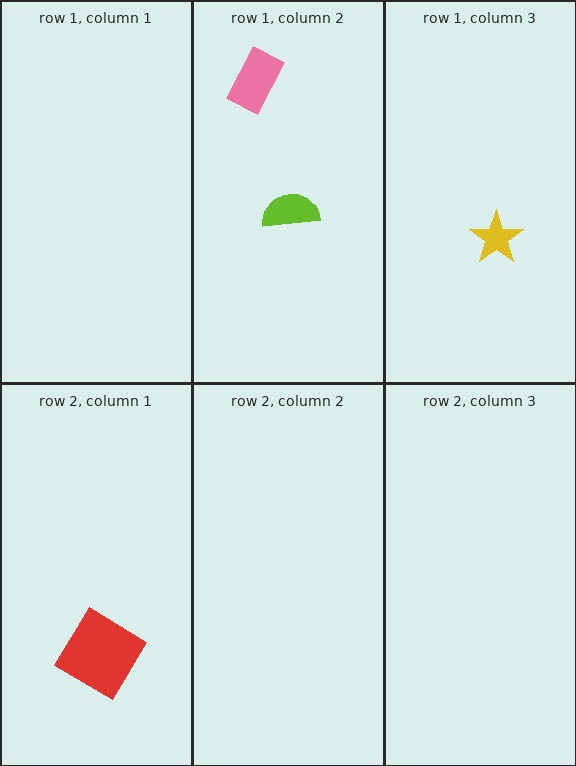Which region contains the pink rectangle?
The row 1, column 2 region.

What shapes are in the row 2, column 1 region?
The red diamond.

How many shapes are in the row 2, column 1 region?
1.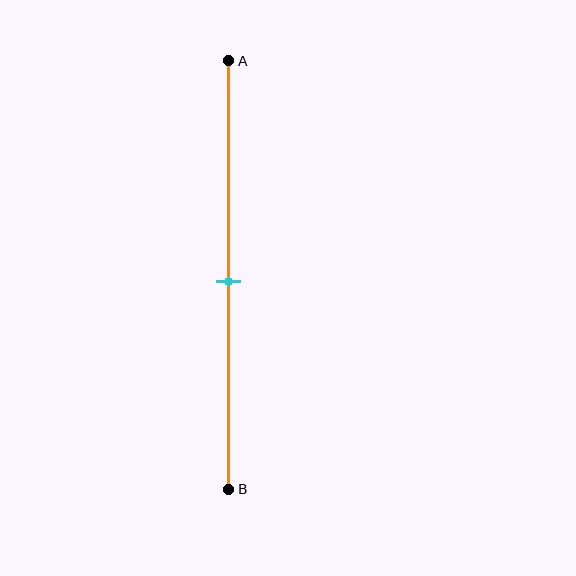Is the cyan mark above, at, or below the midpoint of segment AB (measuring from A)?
The cyan mark is approximately at the midpoint of segment AB.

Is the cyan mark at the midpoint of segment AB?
Yes, the mark is approximately at the midpoint.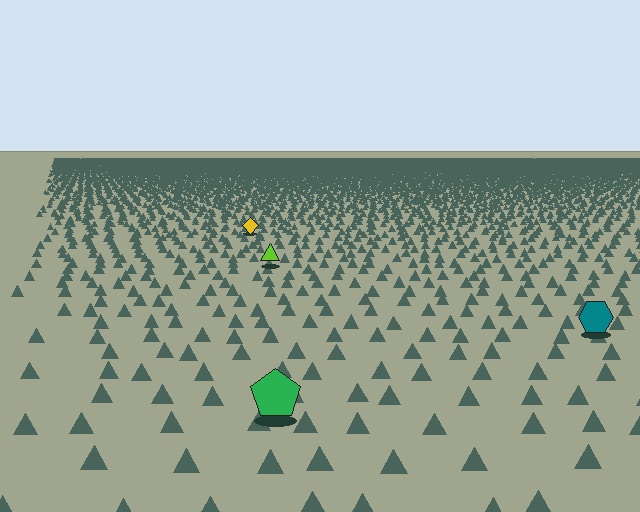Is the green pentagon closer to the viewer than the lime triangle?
Yes. The green pentagon is closer — you can tell from the texture gradient: the ground texture is coarser near it.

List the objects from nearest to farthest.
From nearest to farthest: the green pentagon, the teal hexagon, the lime triangle, the yellow diamond.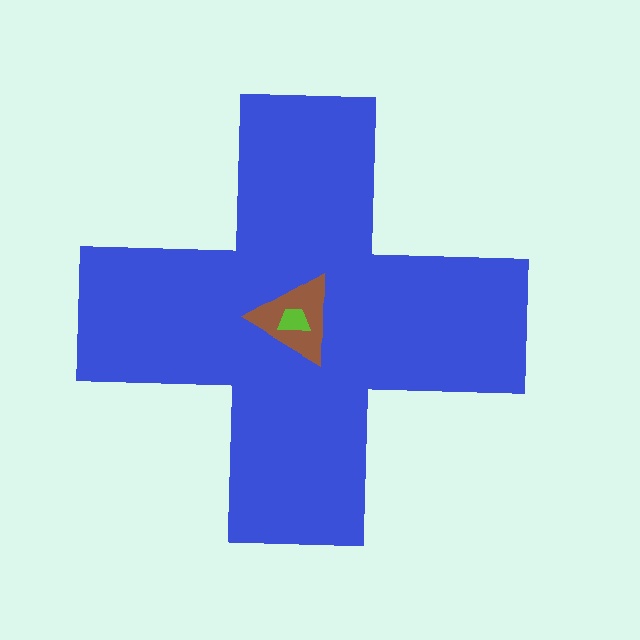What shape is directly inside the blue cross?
The brown triangle.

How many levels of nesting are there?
3.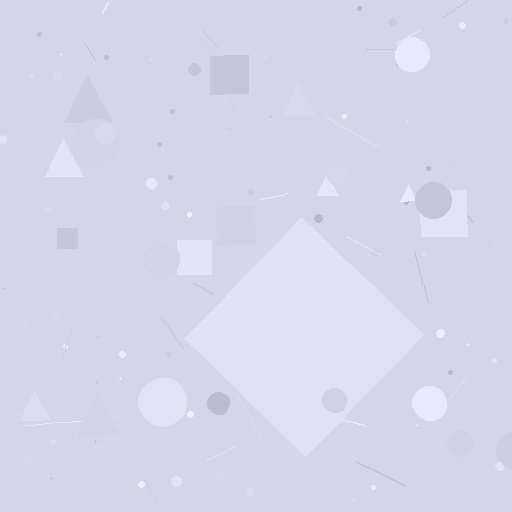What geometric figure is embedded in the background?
A diamond is embedded in the background.